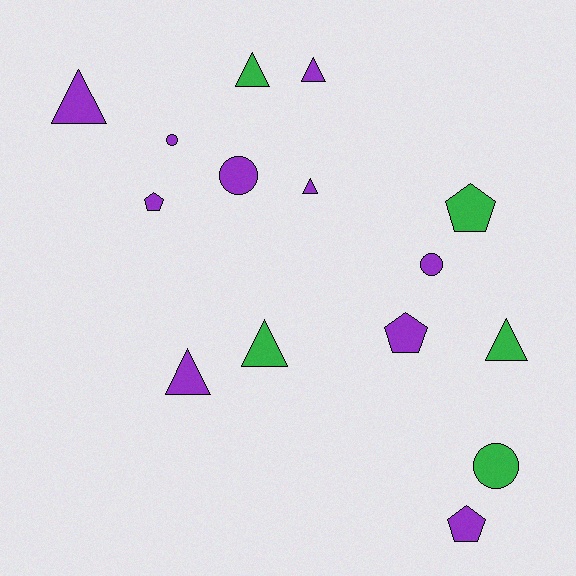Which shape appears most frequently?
Triangle, with 7 objects.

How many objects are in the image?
There are 15 objects.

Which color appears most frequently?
Purple, with 10 objects.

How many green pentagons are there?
There is 1 green pentagon.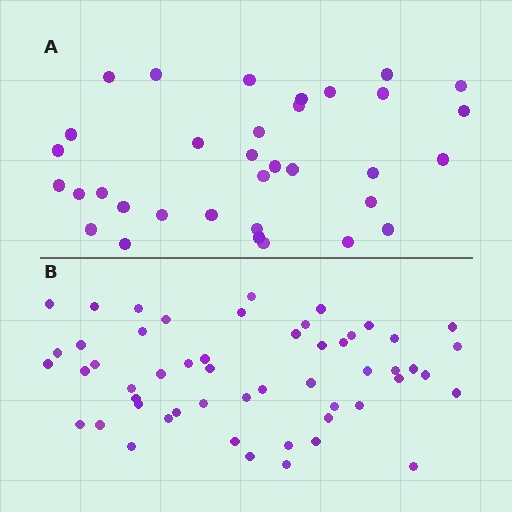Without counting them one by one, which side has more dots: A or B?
Region B (the bottom region) has more dots.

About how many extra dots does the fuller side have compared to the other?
Region B has approximately 20 more dots than region A.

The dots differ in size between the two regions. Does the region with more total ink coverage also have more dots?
No. Region A has more total ink coverage because its dots are larger, but region B actually contains more individual dots. Total area can be misleading — the number of items is what matters here.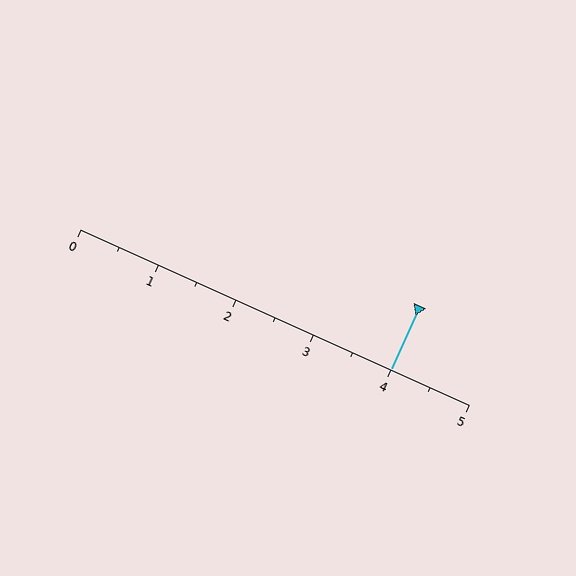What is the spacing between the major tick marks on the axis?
The major ticks are spaced 1 apart.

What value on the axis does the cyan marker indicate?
The marker indicates approximately 4.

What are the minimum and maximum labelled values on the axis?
The axis runs from 0 to 5.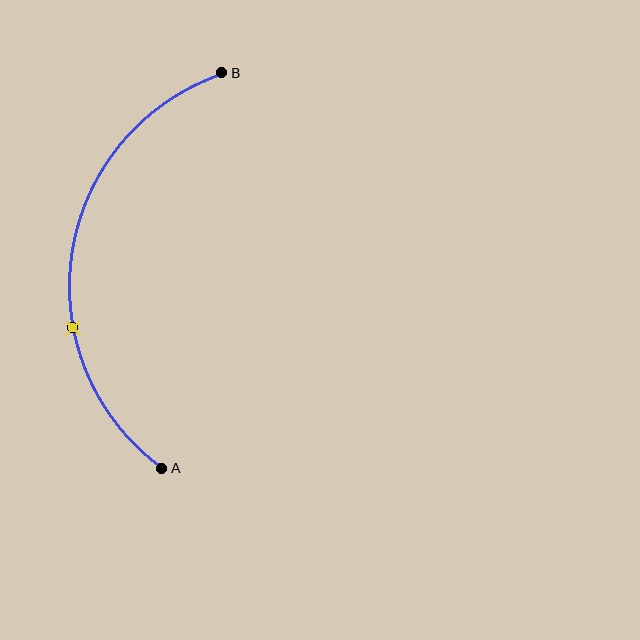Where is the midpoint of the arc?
The arc midpoint is the point on the curve farthest from the straight line joining A and B. It sits to the left of that line.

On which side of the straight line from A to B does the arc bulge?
The arc bulges to the left of the straight line connecting A and B.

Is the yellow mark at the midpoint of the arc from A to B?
No. The yellow mark lies on the arc but is closer to endpoint A. The arc midpoint would be at the point on the curve equidistant along the arc from both A and B.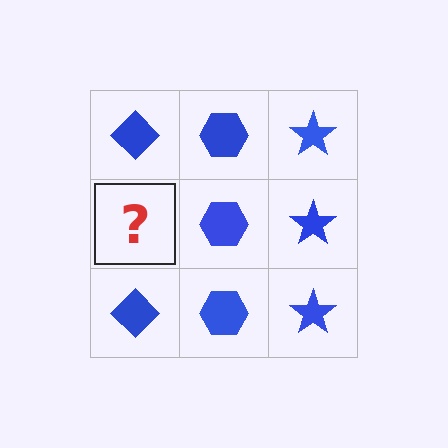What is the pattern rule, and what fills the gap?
The rule is that each column has a consistent shape. The gap should be filled with a blue diamond.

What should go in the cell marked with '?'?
The missing cell should contain a blue diamond.